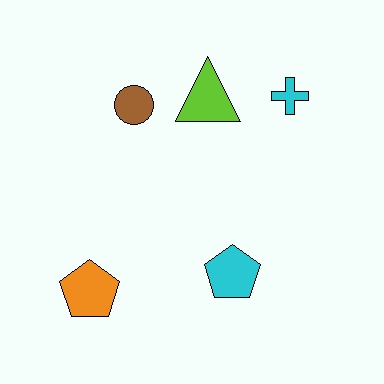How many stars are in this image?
There are no stars.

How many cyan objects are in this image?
There are 2 cyan objects.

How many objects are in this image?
There are 5 objects.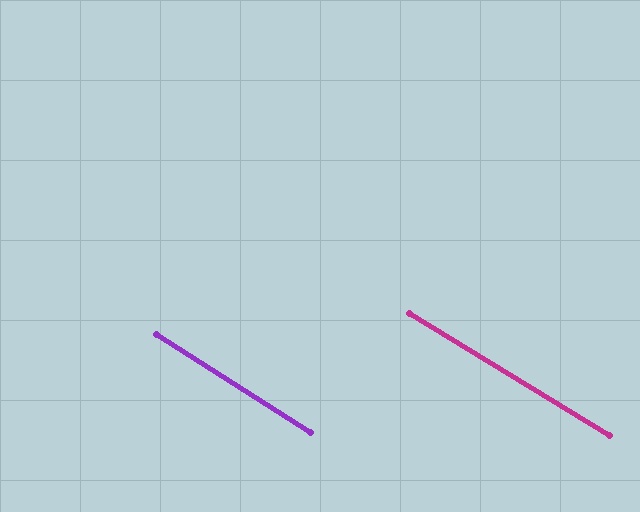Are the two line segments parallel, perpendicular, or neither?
Parallel — their directions differ by only 1.4°.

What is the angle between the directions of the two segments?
Approximately 1 degree.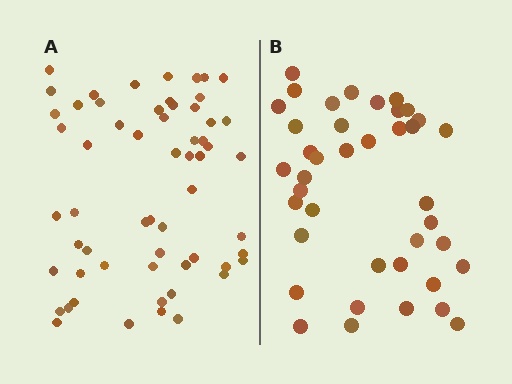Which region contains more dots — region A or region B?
Region A (the left region) has more dots.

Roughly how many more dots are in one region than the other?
Region A has approximately 20 more dots than region B.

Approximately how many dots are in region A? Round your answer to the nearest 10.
About 60 dots. (The exact count is 59, which rounds to 60.)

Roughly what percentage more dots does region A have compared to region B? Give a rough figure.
About 50% more.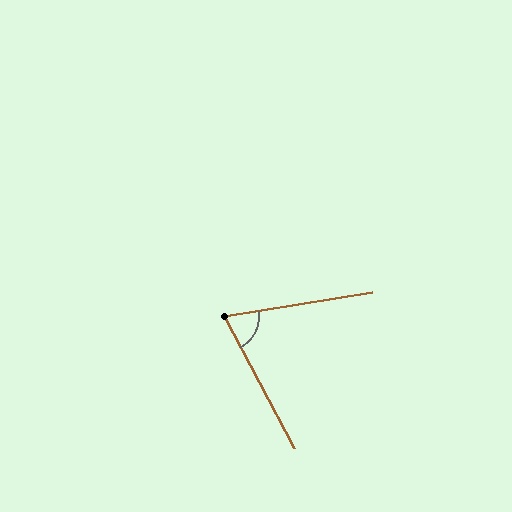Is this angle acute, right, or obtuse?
It is acute.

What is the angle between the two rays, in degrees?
Approximately 71 degrees.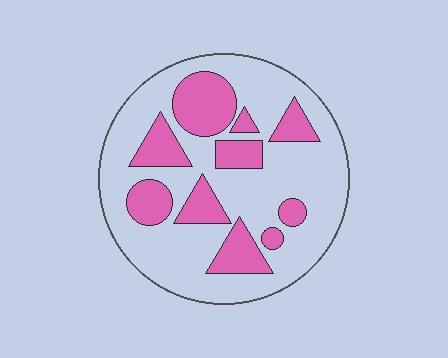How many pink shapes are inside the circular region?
10.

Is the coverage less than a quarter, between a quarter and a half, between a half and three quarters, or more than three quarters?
Between a quarter and a half.